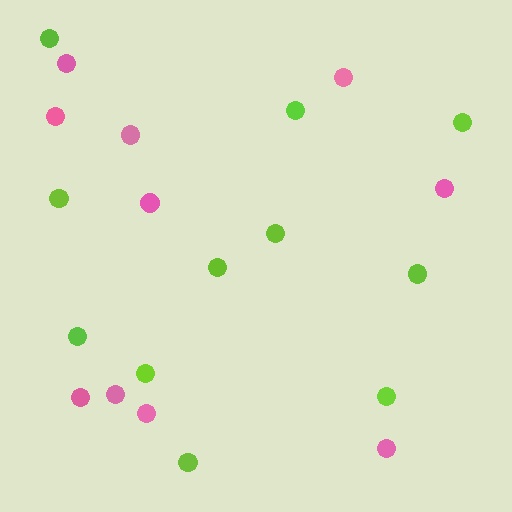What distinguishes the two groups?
There are 2 groups: one group of pink circles (10) and one group of lime circles (11).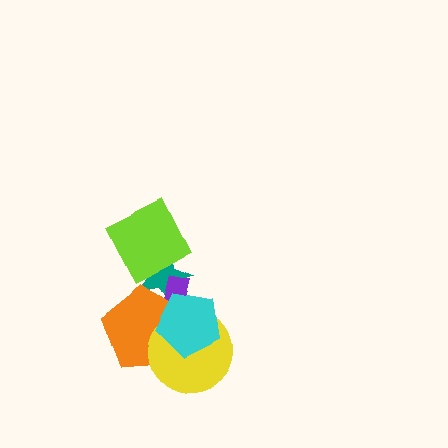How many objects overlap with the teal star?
4 objects overlap with the teal star.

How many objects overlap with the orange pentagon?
4 objects overlap with the orange pentagon.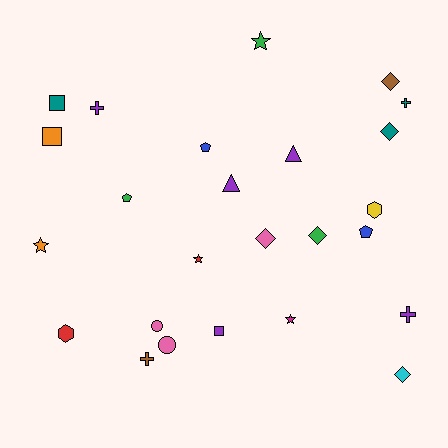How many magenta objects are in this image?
There is 1 magenta object.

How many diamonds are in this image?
There are 5 diamonds.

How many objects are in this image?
There are 25 objects.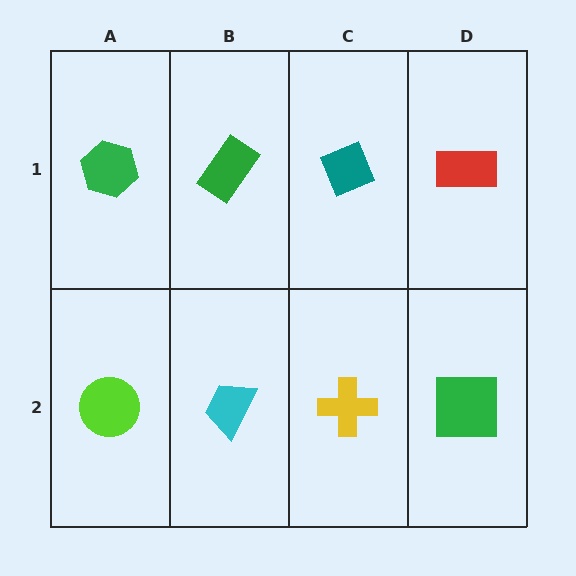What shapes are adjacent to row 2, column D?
A red rectangle (row 1, column D), a yellow cross (row 2, column C).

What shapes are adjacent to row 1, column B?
A cyan trapezoid (row 2, column B), a green hexagon (row 1, column A), a teal diamond (row 1, column C).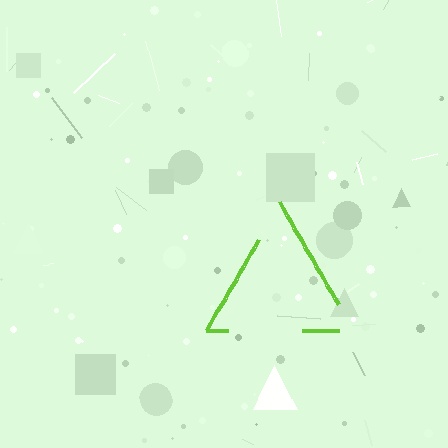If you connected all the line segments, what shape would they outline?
They would outline a triangle.